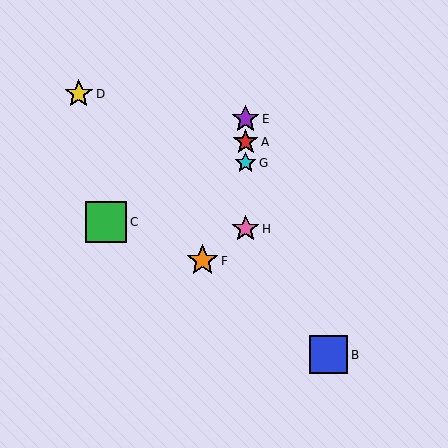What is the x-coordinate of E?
Object E is at x≈246.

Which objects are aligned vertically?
Objects A, E, G, H are aligned vertically.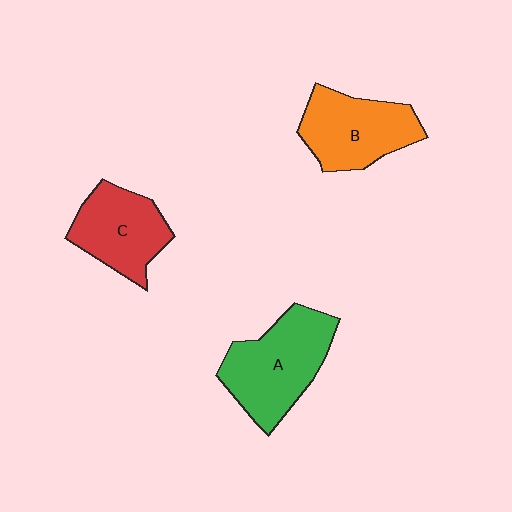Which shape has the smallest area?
Shape C (red).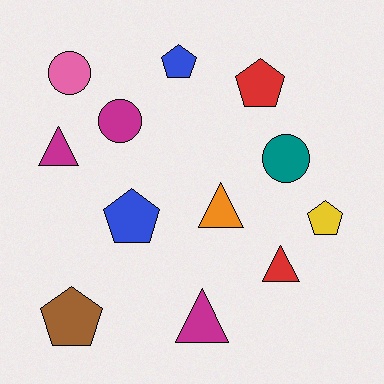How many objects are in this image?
There are 12 objects.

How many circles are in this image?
There are 3 circles.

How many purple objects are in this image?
There are no purple objects.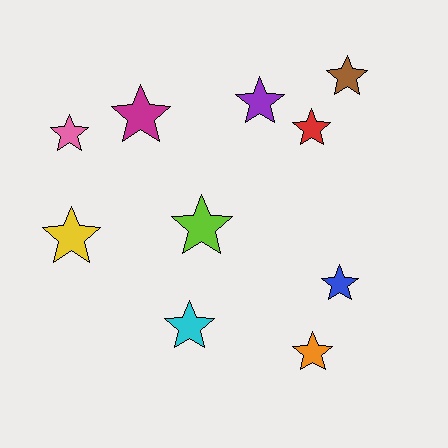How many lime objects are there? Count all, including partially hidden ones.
There is 1 lime object.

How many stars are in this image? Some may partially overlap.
There are 10 stars.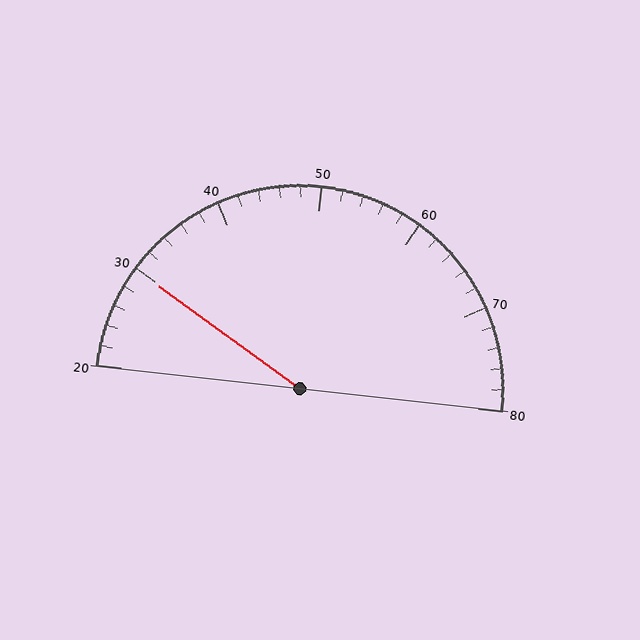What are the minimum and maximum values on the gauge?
The gauge ranges from 20 to 80.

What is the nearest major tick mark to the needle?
The nearest major tick mark is 30.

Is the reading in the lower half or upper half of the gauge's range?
The reading is in the lower half of the range (20 to 80).